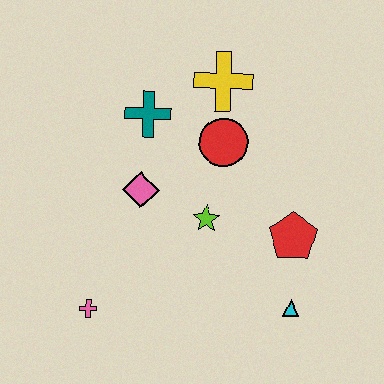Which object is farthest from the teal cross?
The cyan triangle is farthest from the teal cross.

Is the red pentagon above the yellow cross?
No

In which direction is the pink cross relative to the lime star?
The pink cross is to the left of the lime star.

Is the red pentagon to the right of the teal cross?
Yes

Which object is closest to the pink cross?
The pink diamond is closest to the pink cross.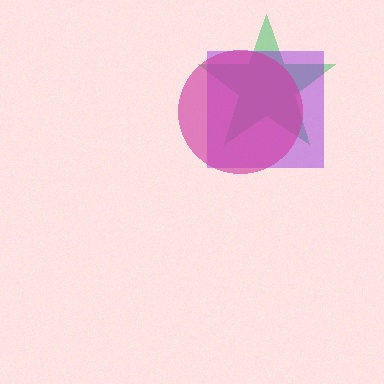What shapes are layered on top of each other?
The layered shapes are: a green star, a purple square, a magenta circle.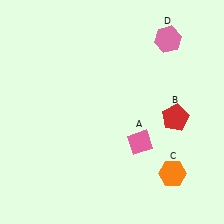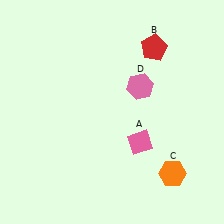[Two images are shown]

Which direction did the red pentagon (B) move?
The red pentagon (B) moved up.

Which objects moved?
The objects that moved are: the red pentagon (B), the pink hexagon (D).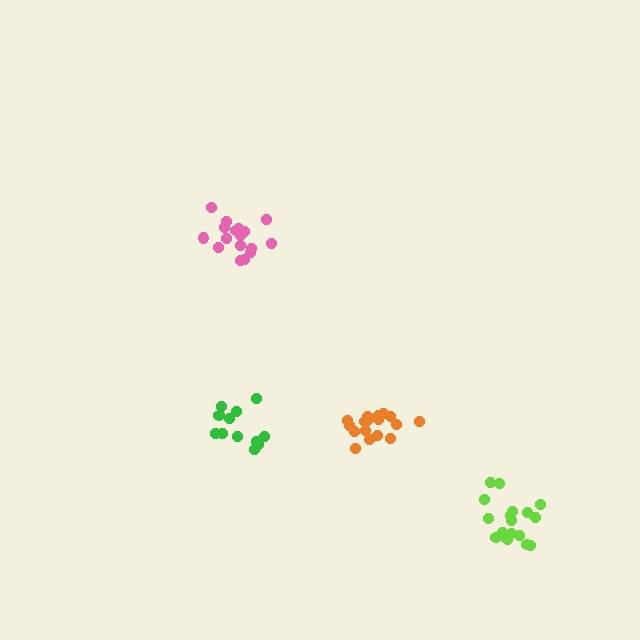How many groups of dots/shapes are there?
There are 4 groups.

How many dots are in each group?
Group 1: 17 dots, Group 2: 17 dots, Group 3: 18 dots, Group 4: 12 dots (64 total).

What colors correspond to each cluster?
The clusters are colored: orange, pink, lime, green.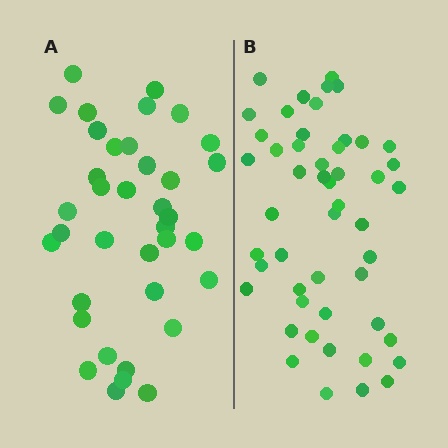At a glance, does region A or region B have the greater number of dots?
Region B (the right region) has more dots.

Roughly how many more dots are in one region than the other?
Region B has approximately 15 more dots than region A.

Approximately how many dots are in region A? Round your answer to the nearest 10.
About 40 dots. (The exact count is 37, which rounds to 40.)